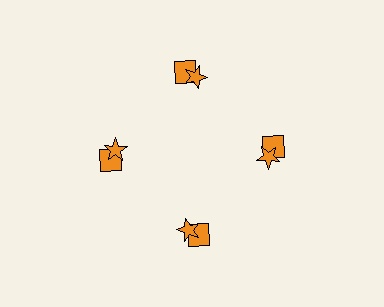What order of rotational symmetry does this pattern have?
This pattern has 4-fold rotational symmetry.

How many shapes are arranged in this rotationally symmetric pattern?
There are 8 shapes, arranged in 4 groups of 2.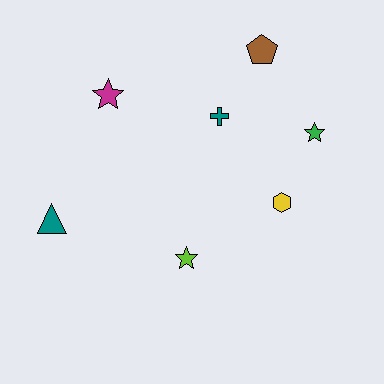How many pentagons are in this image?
There is 1 pentagon.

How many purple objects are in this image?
There are no purple objects.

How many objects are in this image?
There are 7 objects.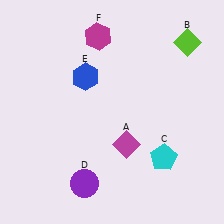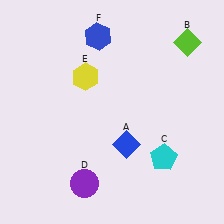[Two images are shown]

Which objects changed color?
A changed from magenta to blue. E changed from blue to yellow. F changed from magenta to blue.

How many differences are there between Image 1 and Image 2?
There are 3 differences between the two images.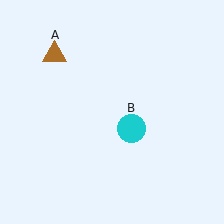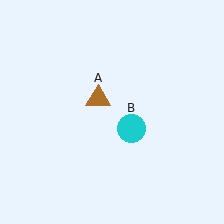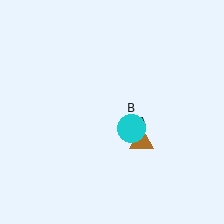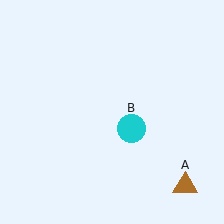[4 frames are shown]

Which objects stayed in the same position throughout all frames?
Cyan circle (object B) remained stationary.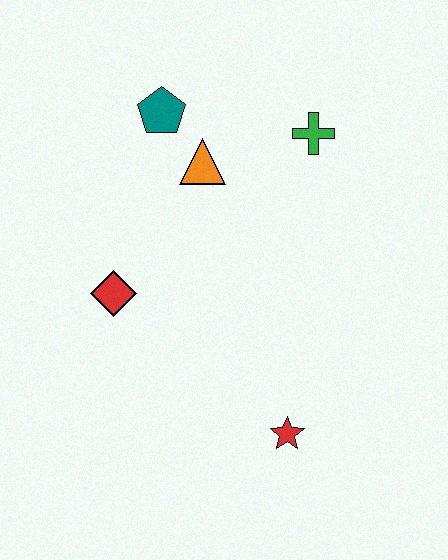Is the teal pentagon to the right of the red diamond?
Yes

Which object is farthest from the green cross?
The red star is farthest from the green cross.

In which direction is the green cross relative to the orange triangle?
The green cross is to the right of the orange triangle.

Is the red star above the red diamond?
No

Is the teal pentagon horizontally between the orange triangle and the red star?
No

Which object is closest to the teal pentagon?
The orange triangle is closest to the teal pentagon.